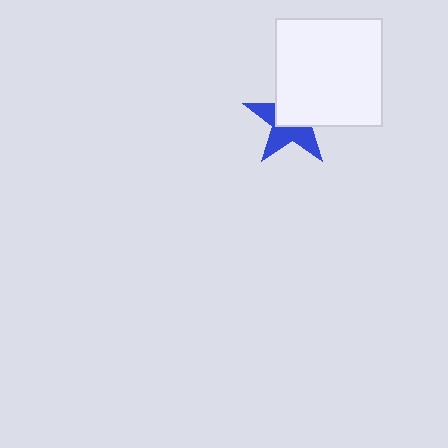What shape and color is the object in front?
The object in front is a white square.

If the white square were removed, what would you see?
You would see the complete blue star.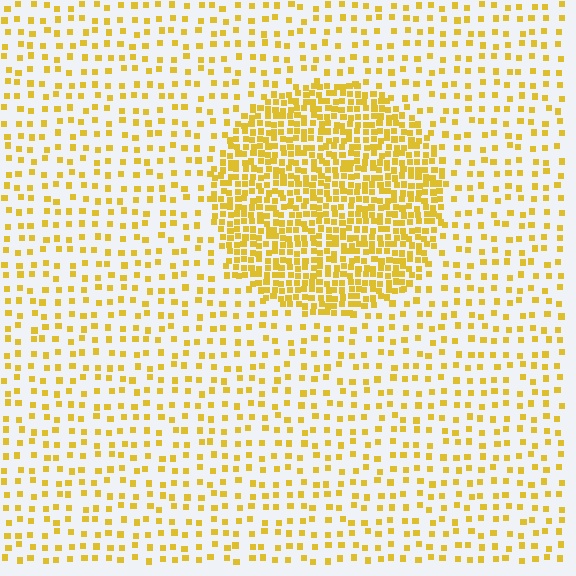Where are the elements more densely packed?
The elements are more densely packed inside the circle boundary.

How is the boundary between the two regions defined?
The boundary is defined by a change in element density (approximately 2.9x ratio). All elements are the same color, size, and shape.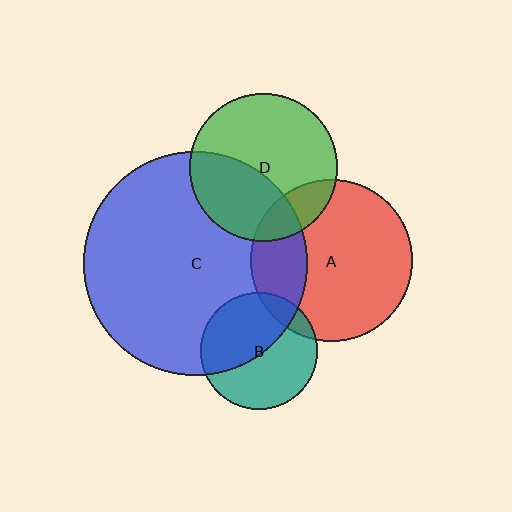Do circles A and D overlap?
Yes.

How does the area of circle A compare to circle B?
Approximately 1.9 times.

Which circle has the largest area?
Circle C (blue).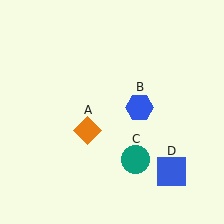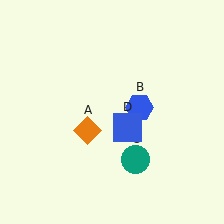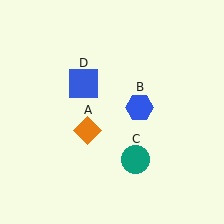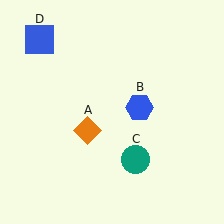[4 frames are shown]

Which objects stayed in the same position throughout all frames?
Orange diamond (object A) and blue hexagon (object B) and teal circle (object C) remained stationary.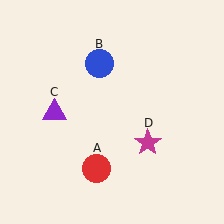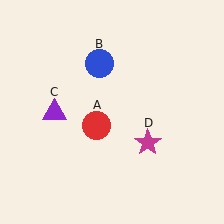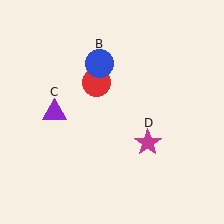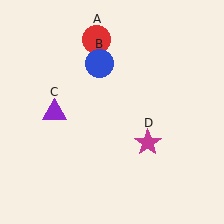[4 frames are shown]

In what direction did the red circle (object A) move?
The red circle (object A) moved up.